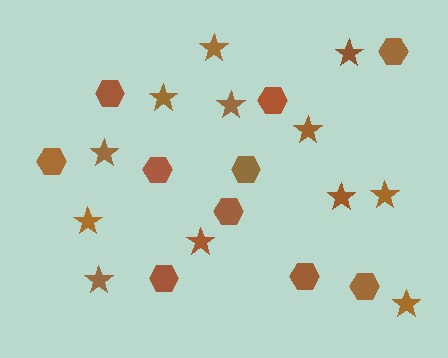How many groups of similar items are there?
There are 2 groups: one group of hexagons (10) and one group of stars (12).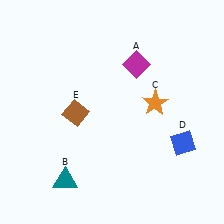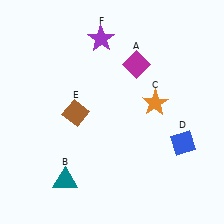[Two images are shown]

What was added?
A purple star (F) was added in Image 2.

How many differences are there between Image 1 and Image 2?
There is 1 difference between the two images.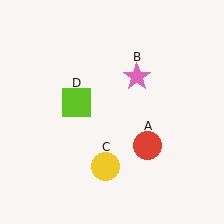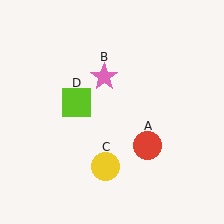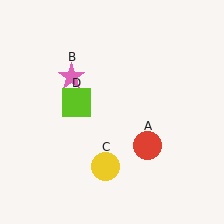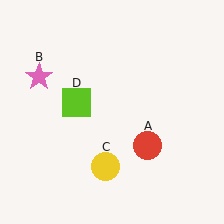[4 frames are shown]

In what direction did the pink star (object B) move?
The pink star (object B) moved left.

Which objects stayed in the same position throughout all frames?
Red circle (object A) and yellow circle (object C) and lime square (object D) remained stationary.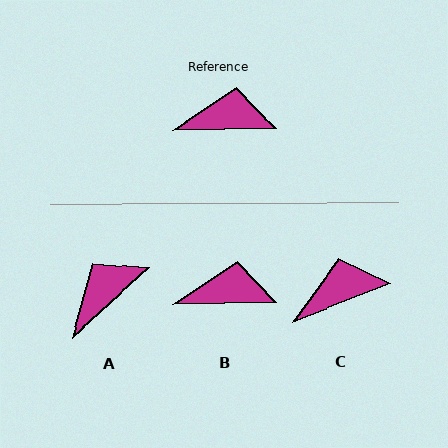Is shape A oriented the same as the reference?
No, it is off by about 40 degrees.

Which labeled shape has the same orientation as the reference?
B.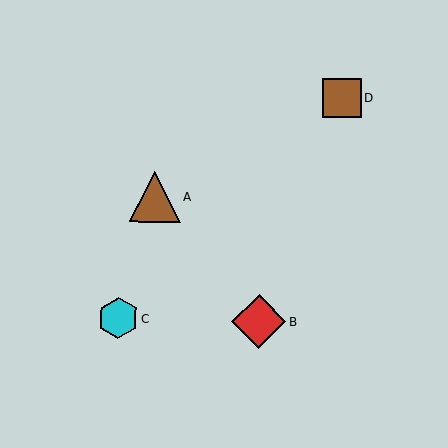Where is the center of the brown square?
The center of the brown square is at (342, 98).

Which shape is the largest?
The red diamond (labeled B) is the largest.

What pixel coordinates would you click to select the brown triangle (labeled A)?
Click at (155, 197) to select the brown triangle A.